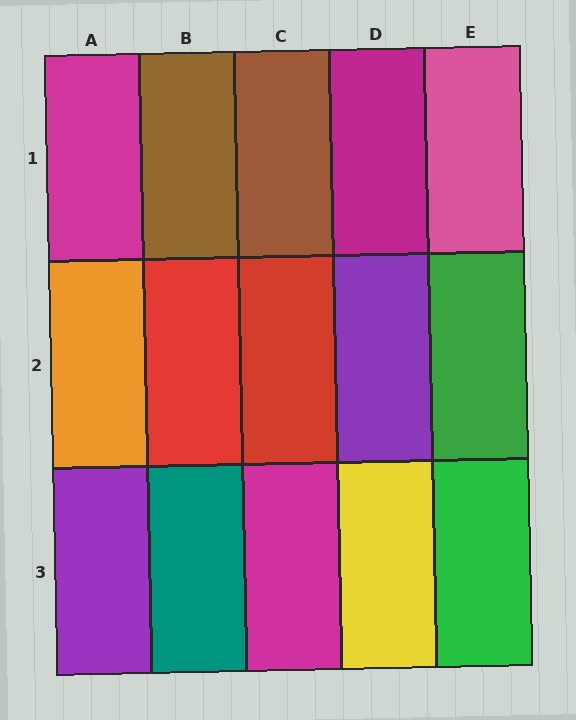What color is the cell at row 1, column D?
Magenta.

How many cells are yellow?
1 cell is yellow.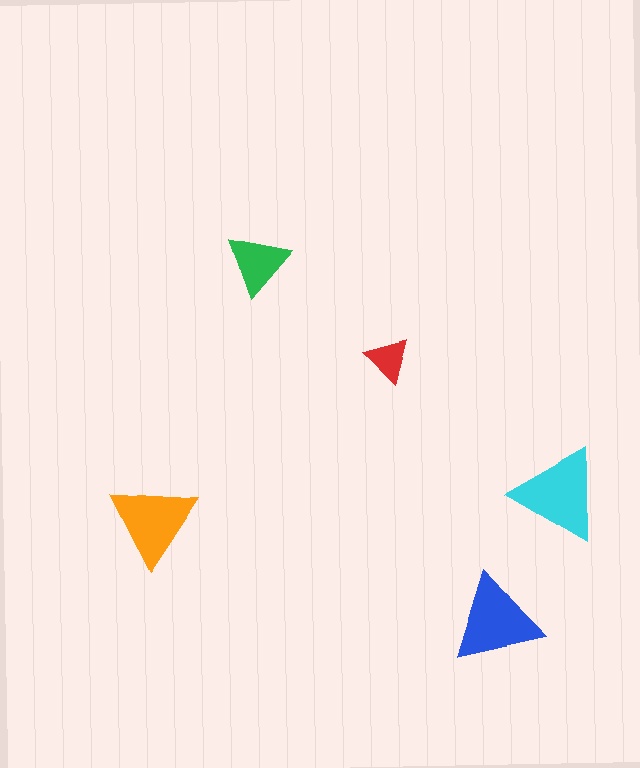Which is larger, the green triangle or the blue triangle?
The blue one.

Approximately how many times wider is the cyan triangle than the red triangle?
About 2 times wider.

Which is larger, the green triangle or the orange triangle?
The orange one.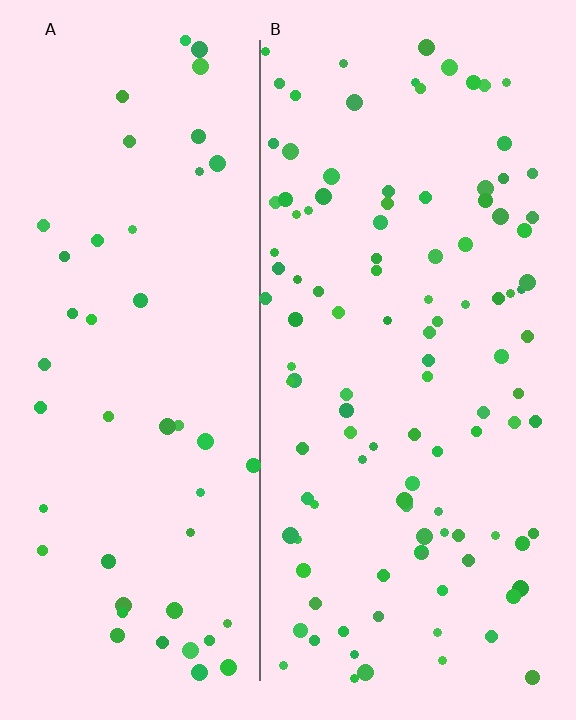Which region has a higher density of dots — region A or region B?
B (the right).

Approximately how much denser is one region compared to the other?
Approximately 2.3× — region B over region A.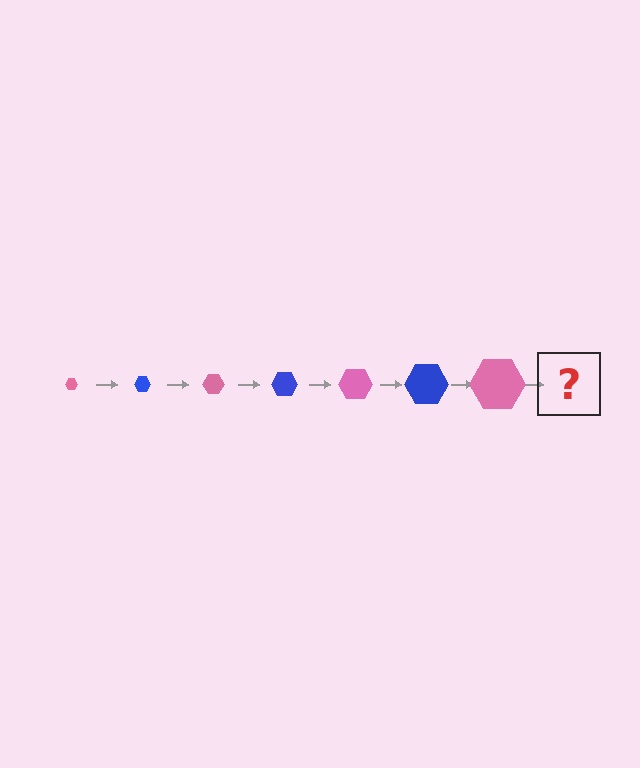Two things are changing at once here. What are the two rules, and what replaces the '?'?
The two rules are that the hexagon grows larger each step and the color cycles through pink and blue. The '?' should be a blue hexagon, larger than the previous one.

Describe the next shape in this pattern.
It should be a blue hexagon, larger than the previous one.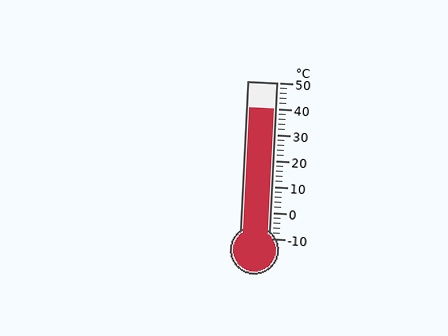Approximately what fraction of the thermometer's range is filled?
The thermometer is filled to approximately 85% of its range.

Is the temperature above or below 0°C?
The temperature is above 0°C.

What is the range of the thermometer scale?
The thermometer scale ranges from -10°C to 50°C.